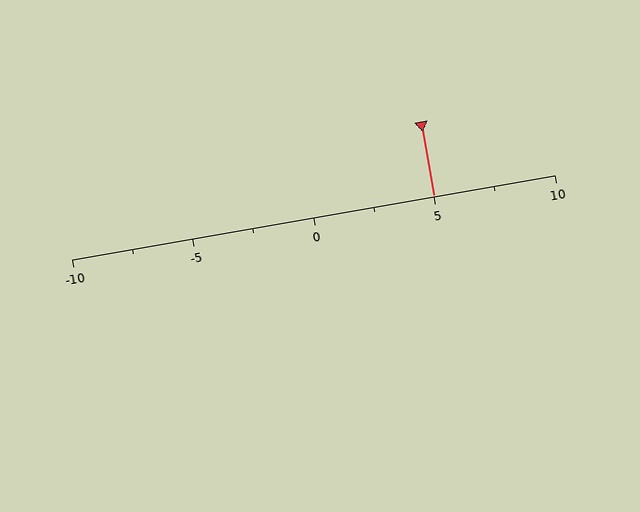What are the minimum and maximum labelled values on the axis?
The axis runs from -10 to 10.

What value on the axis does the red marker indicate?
The marker indicates approximately 5.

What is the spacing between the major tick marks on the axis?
The major ticks are spaced 5 apart.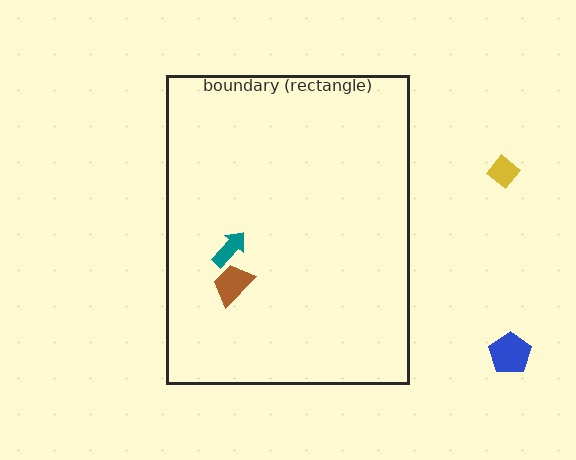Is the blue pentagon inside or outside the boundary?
Outside.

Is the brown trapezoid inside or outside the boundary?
Inside.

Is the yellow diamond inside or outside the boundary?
Outside.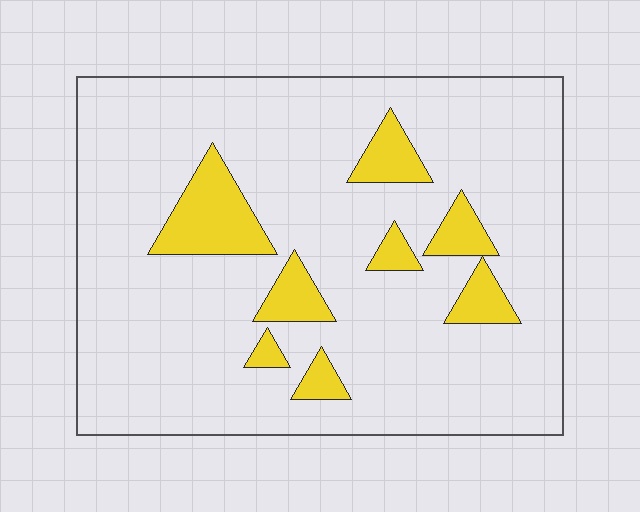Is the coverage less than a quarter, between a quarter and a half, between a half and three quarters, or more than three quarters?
Less than a quarter.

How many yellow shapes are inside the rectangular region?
8.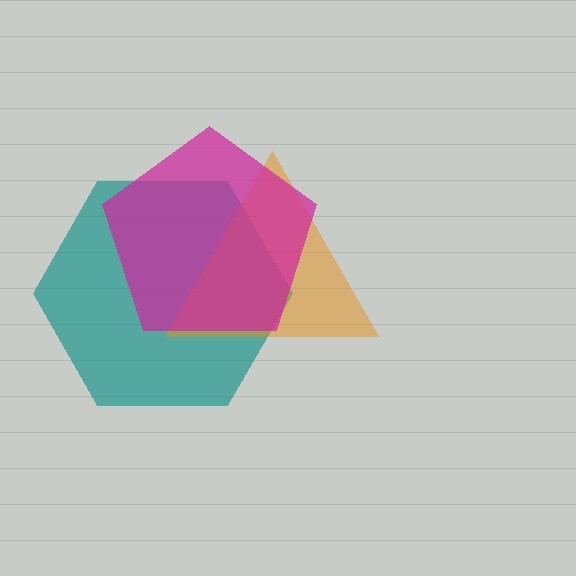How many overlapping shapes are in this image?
There are 3 overlapping shapes in the image.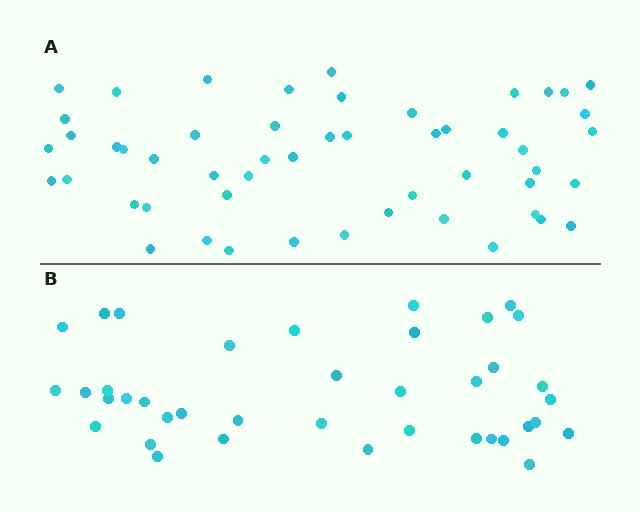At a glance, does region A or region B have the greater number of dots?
Region A (the top region) has more dots.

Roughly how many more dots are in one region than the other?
Region A has approximately 15 more dots than region B.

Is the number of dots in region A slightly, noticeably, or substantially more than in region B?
Region A has noticeably more, but not dramatically so. The ratio is roughly 1.3 to 1.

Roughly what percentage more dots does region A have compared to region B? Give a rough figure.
About 35% more.